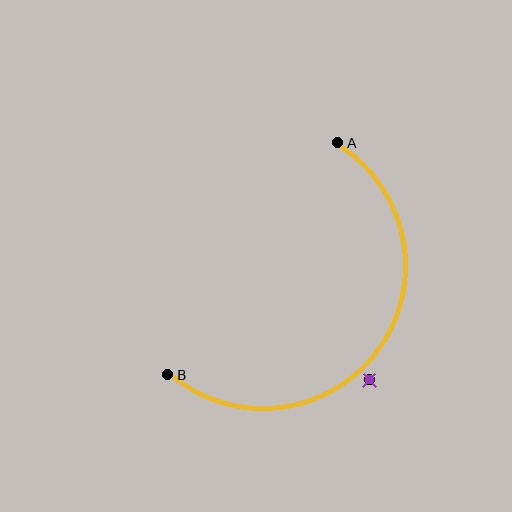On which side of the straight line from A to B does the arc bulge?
The arc bulges below and to the right of the straight line connecting A and B.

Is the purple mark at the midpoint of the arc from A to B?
No — the purple mark does not lie on the arc at all. It sits slightly outside the curve.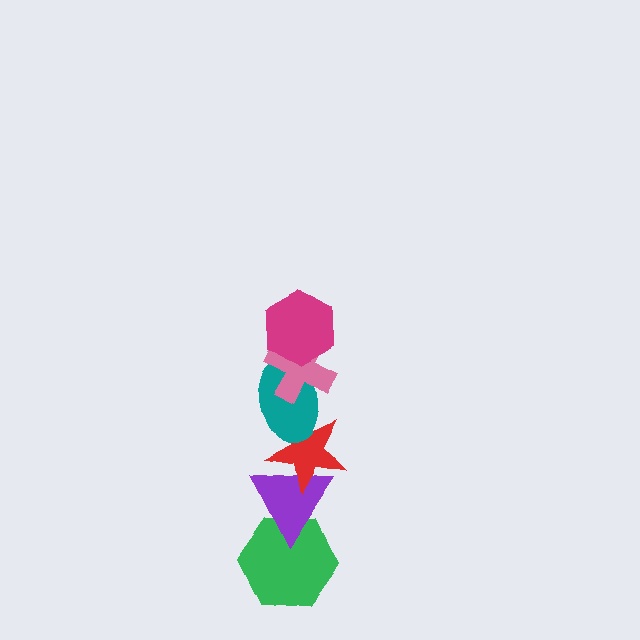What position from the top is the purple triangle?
The purple triangle is 5th from the top.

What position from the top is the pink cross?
The pink cross is 2nd from the top.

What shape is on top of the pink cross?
The magenta hexagon is on top of the pink cross.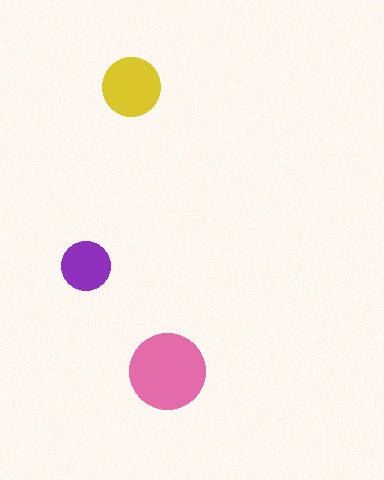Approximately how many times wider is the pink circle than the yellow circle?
About 1.5 times wider.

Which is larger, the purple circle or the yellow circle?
The yellow one.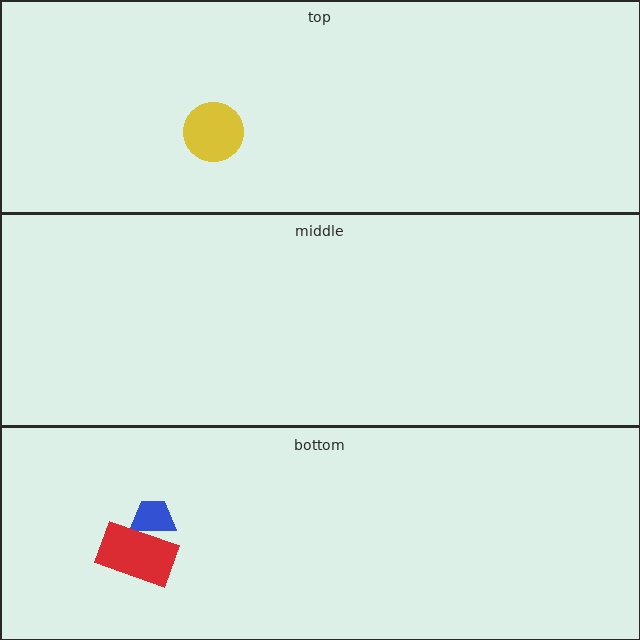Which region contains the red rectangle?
The bottom region.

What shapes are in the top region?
The yellow circle.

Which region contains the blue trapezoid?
The bottom region.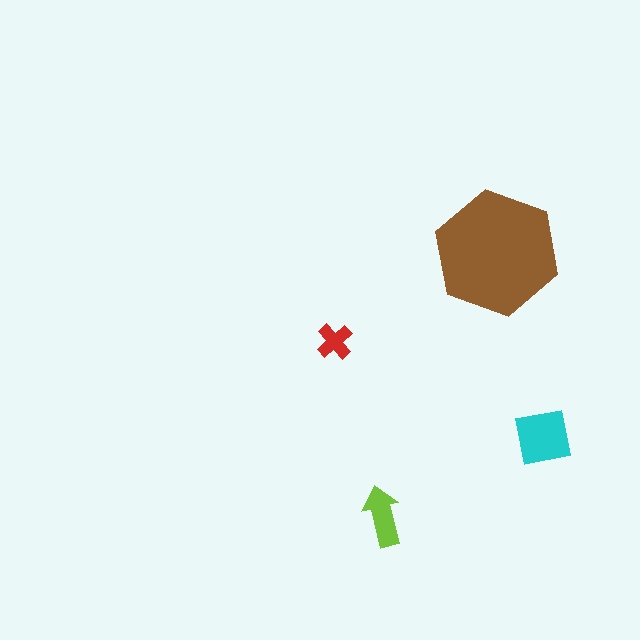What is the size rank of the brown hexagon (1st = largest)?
1st.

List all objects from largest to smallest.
The brown hexagon, the cyan square, the lime arrow, the red cross.